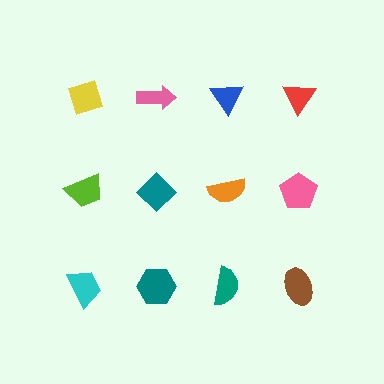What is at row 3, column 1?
A cyan trapezoid.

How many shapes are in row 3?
4 shapes.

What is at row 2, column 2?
A teal diamond.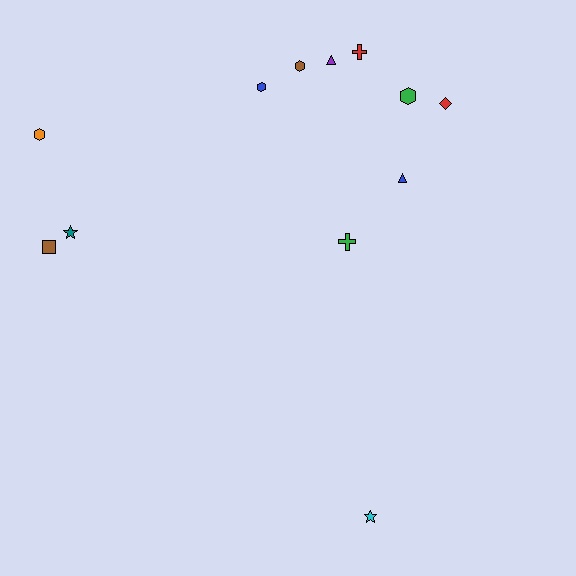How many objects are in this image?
There are 12 objects.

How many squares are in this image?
There is 1 square.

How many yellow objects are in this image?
There are no yellow objects.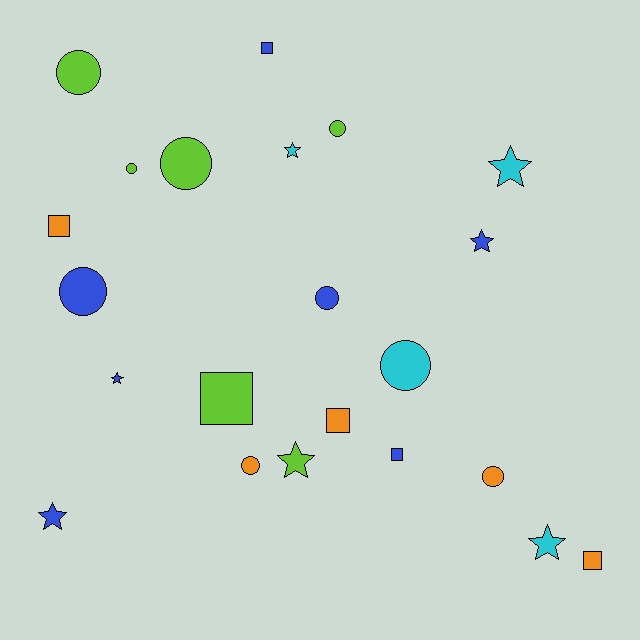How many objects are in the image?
There are 22 objects.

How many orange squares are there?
There are 3 orange squares.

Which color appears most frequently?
Blue, with 7 objects.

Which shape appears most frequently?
Circle, with 9 objects.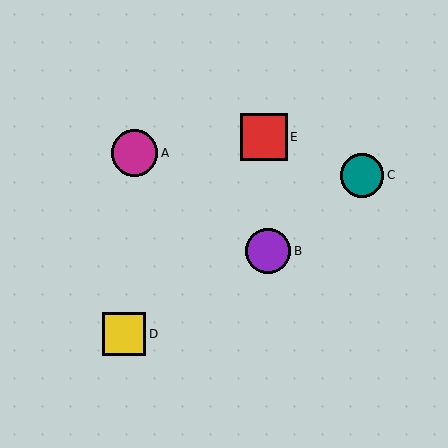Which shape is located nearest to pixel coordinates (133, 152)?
The magenta circle (labeled A) at (134, 153) is nearest to that location.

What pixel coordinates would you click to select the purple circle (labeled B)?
Click at (268, 251) to select the purple circle B.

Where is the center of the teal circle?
The center of the teal circle is at (362, 175).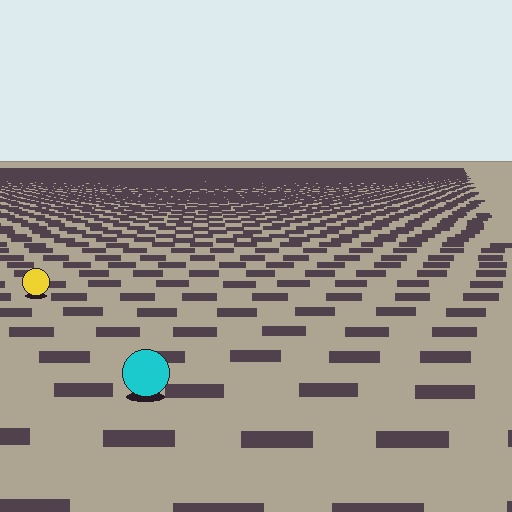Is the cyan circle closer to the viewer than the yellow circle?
Yes. The cyan circle is closer — you can tell from the texture gradient: the ground texture is coarser near it.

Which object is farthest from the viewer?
The yellow circle is farthest from the viewer. It appears smaller and the ground texture around it is denser.